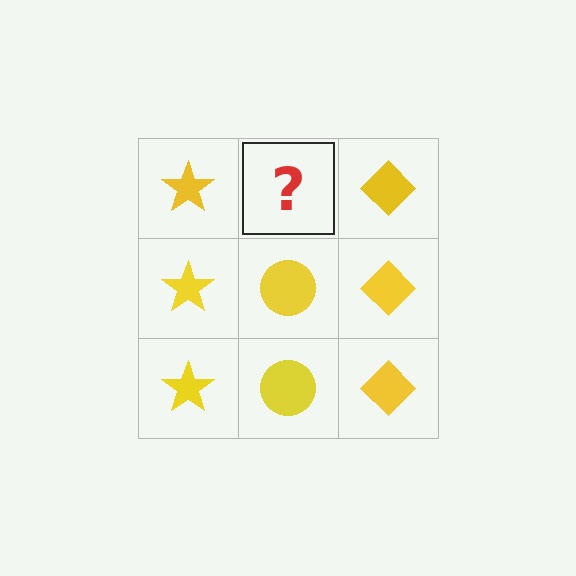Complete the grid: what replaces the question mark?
The question mark should be replaced with a yellow circle.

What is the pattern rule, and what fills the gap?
The rule is that each column has a consistent shape. The gap should be filled with a yellow circle.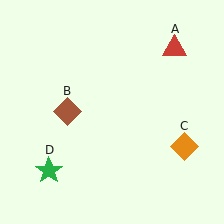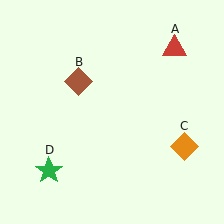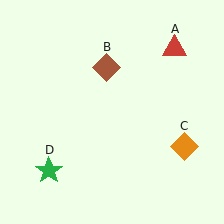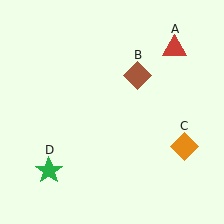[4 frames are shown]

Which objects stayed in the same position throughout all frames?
Red triangle (object A) and orange diamond (object C) and green star (object D) remained stationary.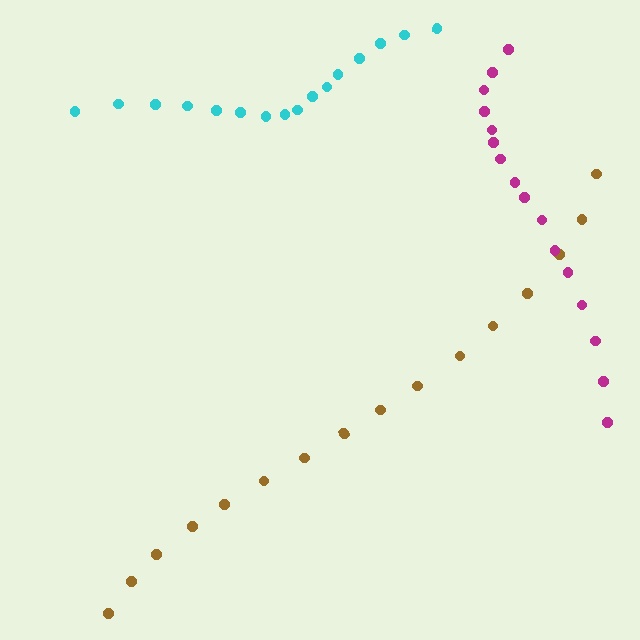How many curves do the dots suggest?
There are 3 distinct paths.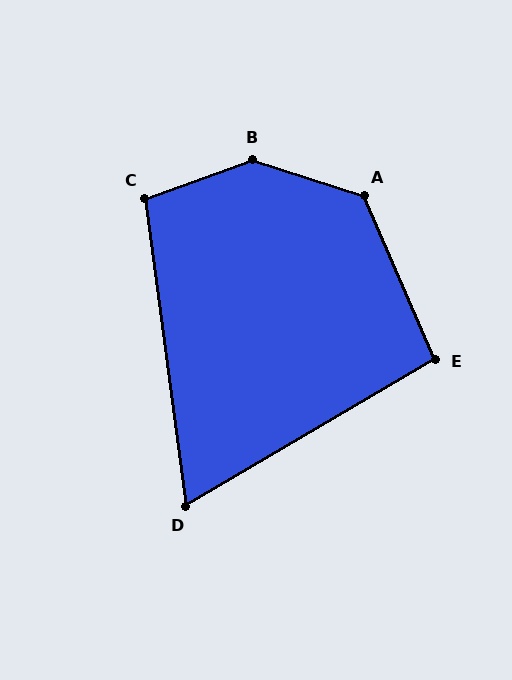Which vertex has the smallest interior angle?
D, at approximately 67 degrees.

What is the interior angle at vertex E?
Approximately 97 degrees (obtuse).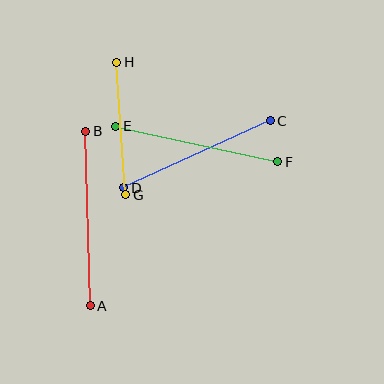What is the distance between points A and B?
The distance is approximately 175 pixels.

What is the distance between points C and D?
The distance is approximately 161 pixels.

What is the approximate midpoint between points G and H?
The midpoint is at approximately (121, 128) pixels.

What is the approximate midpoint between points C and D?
The midpoint is at approximately (197, 154) pixels.